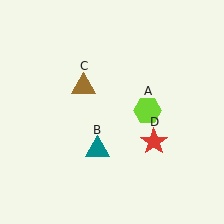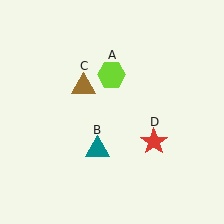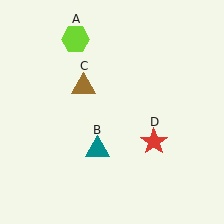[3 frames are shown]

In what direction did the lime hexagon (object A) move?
The lime hexagon (object A) moved up and to the left.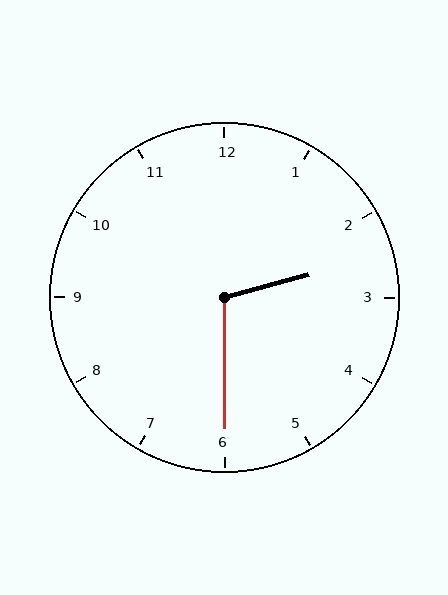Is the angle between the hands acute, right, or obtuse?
It is obtuse.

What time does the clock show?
2:30.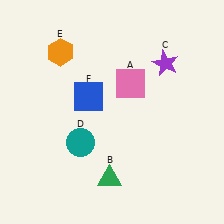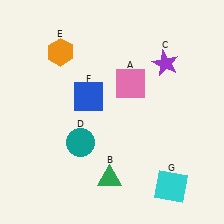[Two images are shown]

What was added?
A cyan square (G) was added in Image 2.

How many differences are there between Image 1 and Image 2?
There is 1 difference between the two images.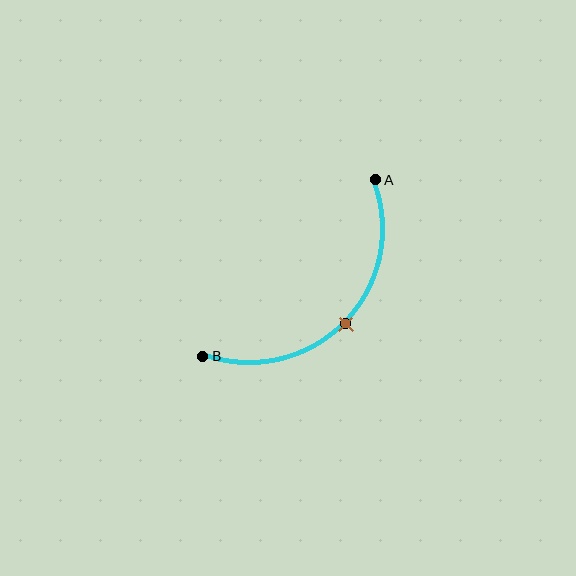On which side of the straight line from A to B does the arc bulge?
The arc bulges below and to the right of the straight line connecting A and B.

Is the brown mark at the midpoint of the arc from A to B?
Yes. The brown mark lies on the arc at equal arc-length from both A and B — it is the arc midpoint.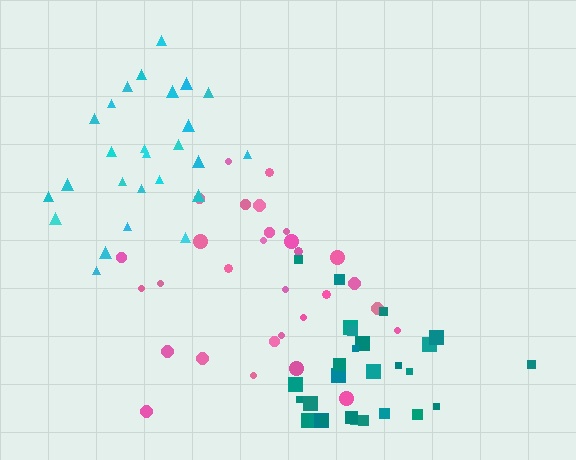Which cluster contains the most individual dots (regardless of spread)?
Pink (30).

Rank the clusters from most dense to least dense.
cyan, teal, pink.